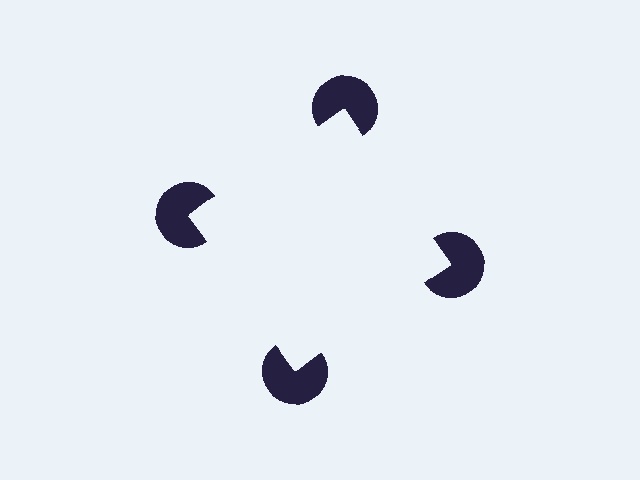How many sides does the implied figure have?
4 sides.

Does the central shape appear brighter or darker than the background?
It typically appears slightly brighter than the background, even though no actual brightness change is drawn.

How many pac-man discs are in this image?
There are 4 — one at each vertex of the illusory square.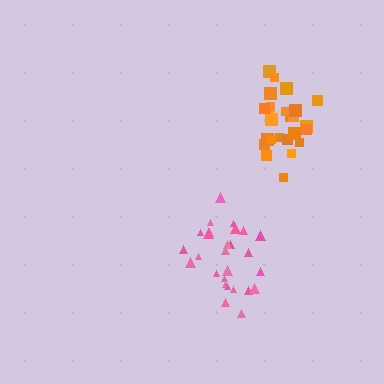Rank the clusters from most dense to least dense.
orange, pink.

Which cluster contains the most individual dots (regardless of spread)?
Pink (27).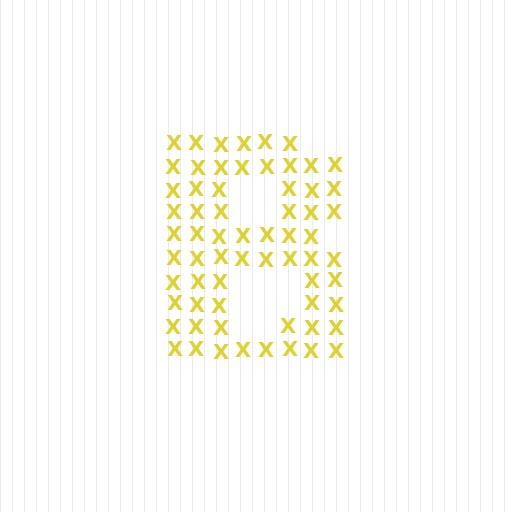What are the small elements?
The small elements are letter X's.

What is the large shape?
The large shape is the letter B.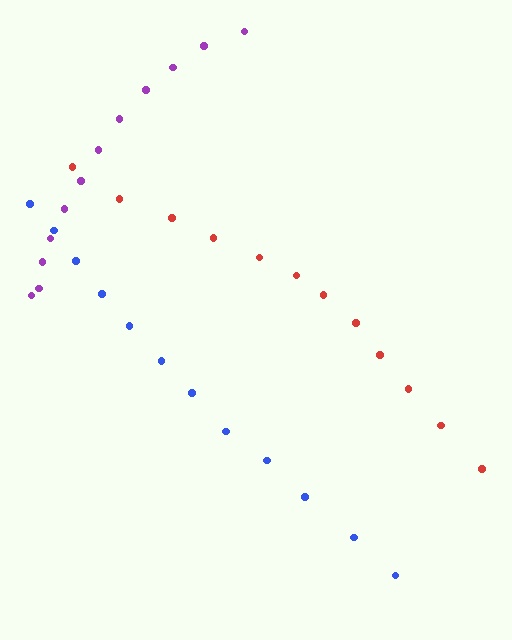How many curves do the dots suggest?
There are 3 distinct paths.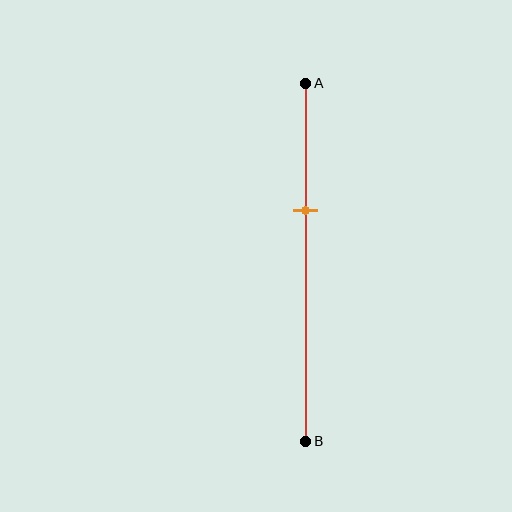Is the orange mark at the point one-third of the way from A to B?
Yes, the mark is approximately at the one-third point.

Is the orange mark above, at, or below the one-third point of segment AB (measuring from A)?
The orange mark is approximately at the one-third point of segment AB.